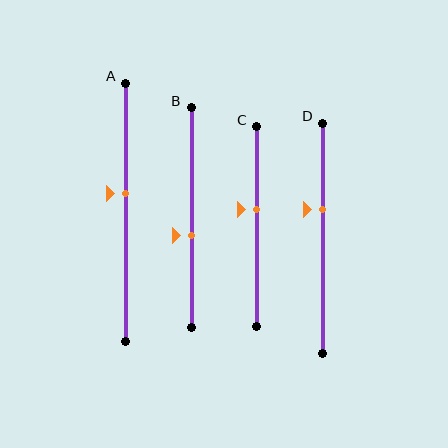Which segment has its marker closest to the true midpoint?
Segment A has its marker closest to the true midpoint.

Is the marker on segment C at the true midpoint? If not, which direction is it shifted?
No, the marker on segment C is shifted upward by about 9% of the segment length.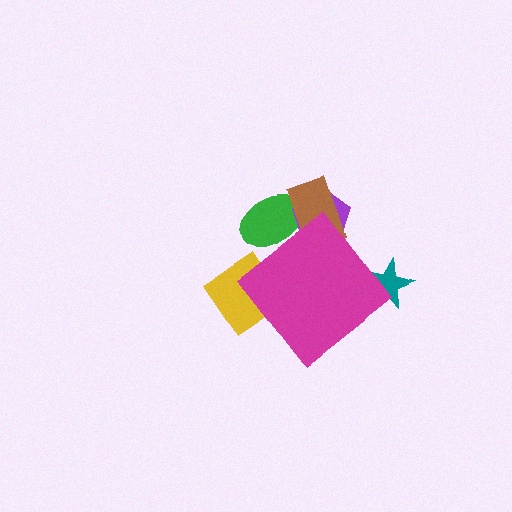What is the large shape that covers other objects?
A magenta diamond.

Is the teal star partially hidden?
Yes, the teal star is partially hidden behind the magenta diamond.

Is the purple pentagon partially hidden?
Yes, the purple pentagon is partially hidden behind the magenta diamond.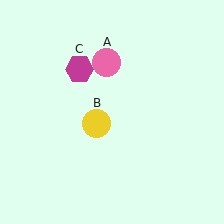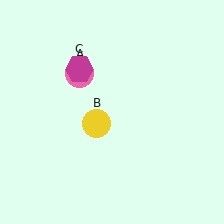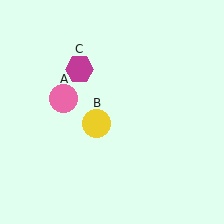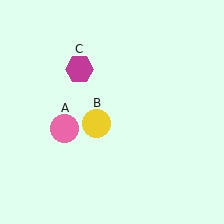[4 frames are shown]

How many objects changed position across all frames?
1 object changed position: pink circle (object A).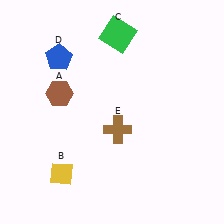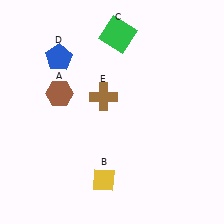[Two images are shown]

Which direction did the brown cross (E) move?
The brown cross (E) moved up.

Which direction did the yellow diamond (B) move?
The yellow diamond (B) moved right.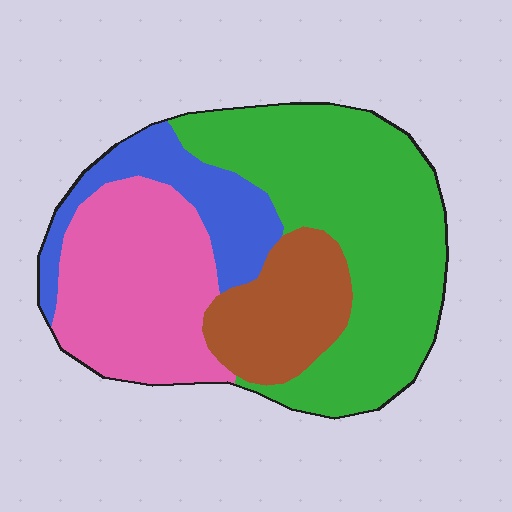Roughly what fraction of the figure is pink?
Pink covers about 25% of the figure.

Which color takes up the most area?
Green, at roughly 45%.